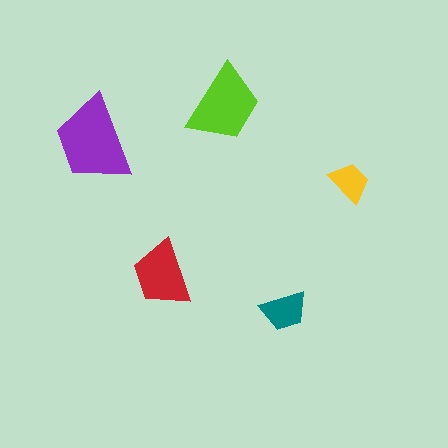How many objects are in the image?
There are 5 objects in the image.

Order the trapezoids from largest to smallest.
the purple one, the lime one, the red one, the teal one, the yellow one.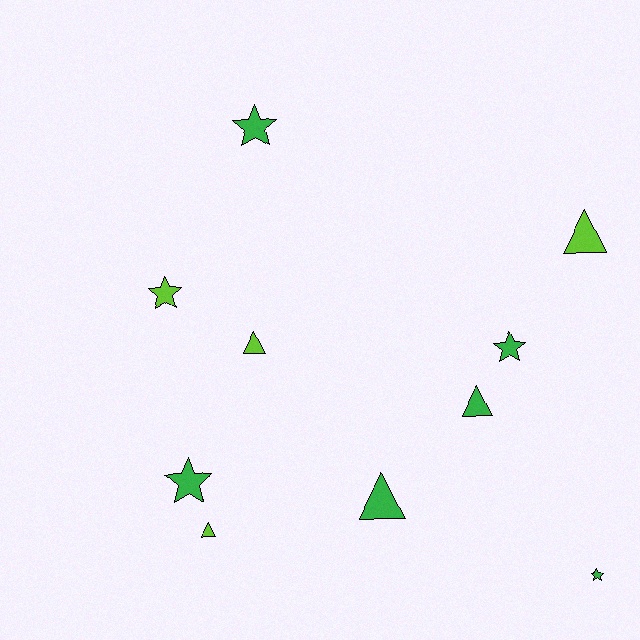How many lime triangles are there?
There are 3 lime triangles.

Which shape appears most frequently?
Star, with 5 objects.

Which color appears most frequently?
Green, with 6 objects.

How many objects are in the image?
There are 10 objects.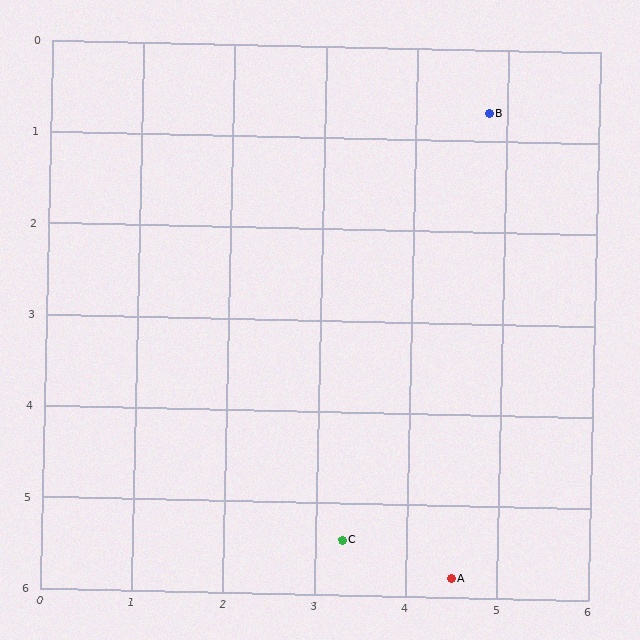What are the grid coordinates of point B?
Point B is at approximately (4.8, 0.7).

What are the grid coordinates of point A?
Point A is at approximately (4.5, 5.8).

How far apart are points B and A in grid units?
Points B and A are about 5.1 grid units apart.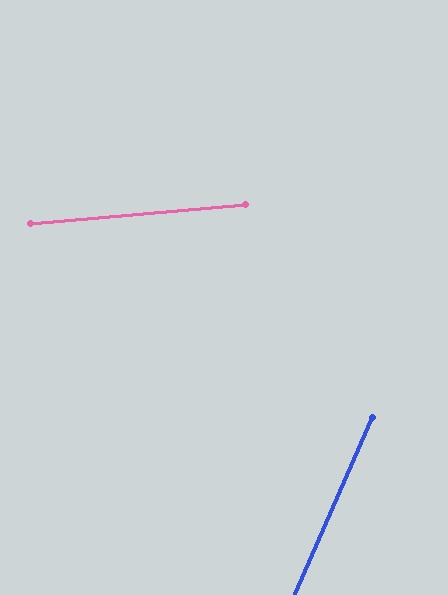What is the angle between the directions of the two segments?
Approximately 61 degrees.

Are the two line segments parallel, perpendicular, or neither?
Neither parallel nor perpendicular — they differ by about 61°.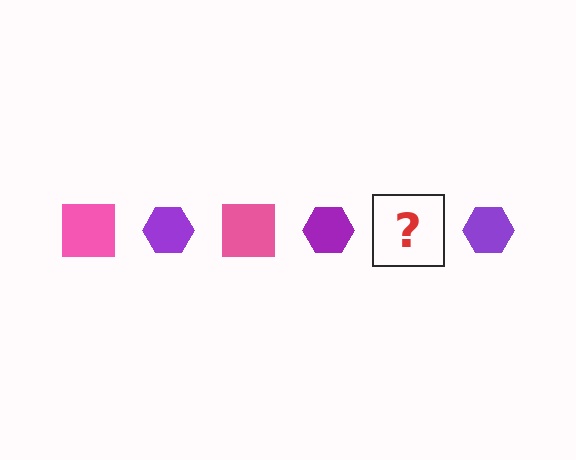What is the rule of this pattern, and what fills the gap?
The rule is that the pattern alternates between pink square and purple hexagon. The gap should be filled with a pink square.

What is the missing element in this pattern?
The missing element is a pink square.